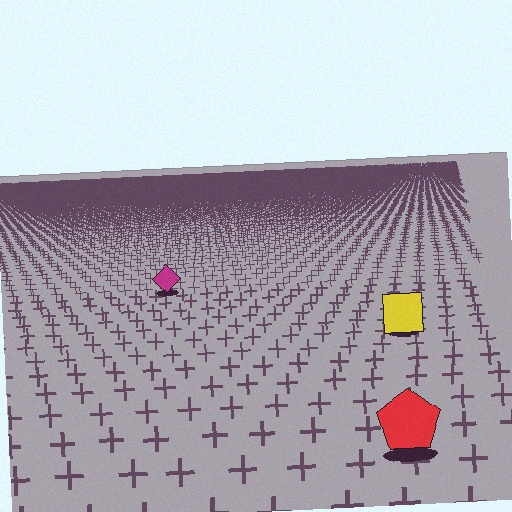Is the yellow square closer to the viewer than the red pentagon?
No. The red pentagon is closer — you can tell from the texture gradient: the ground texture is coarser near it.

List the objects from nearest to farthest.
From nearest to farthest: the red pentagon, the yellow square, the magenta diamond.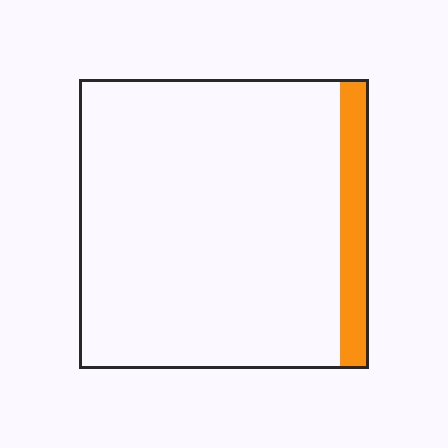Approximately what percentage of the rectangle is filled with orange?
Approximately 10%.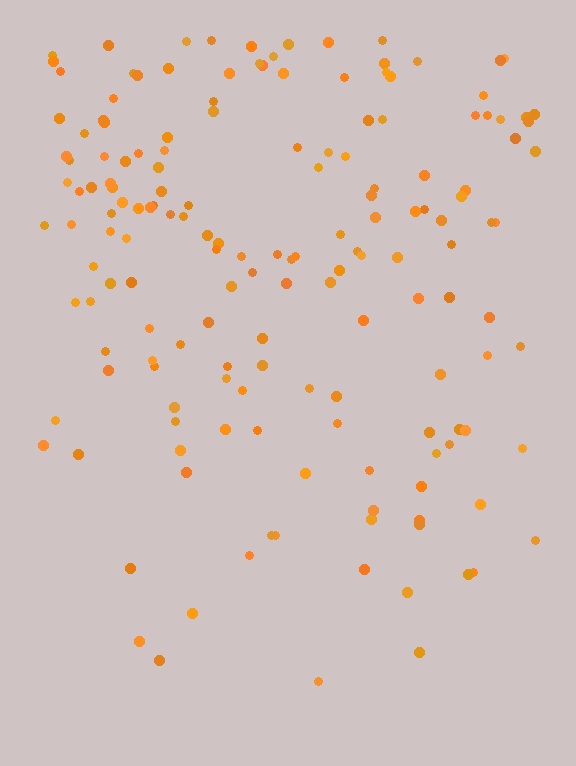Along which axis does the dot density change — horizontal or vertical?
Vertical.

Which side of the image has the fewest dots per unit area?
The bottom.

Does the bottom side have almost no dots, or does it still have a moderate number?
Still a moderate number, just noticeably fewer than the top.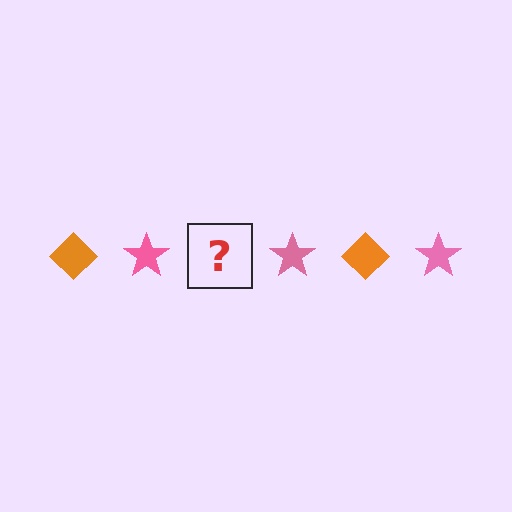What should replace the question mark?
The question mark should be replaced with an orange diamond.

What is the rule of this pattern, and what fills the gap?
The rule is that the pattern alternates between orange diamond and pink star. The gap should be filled with an orange diamond.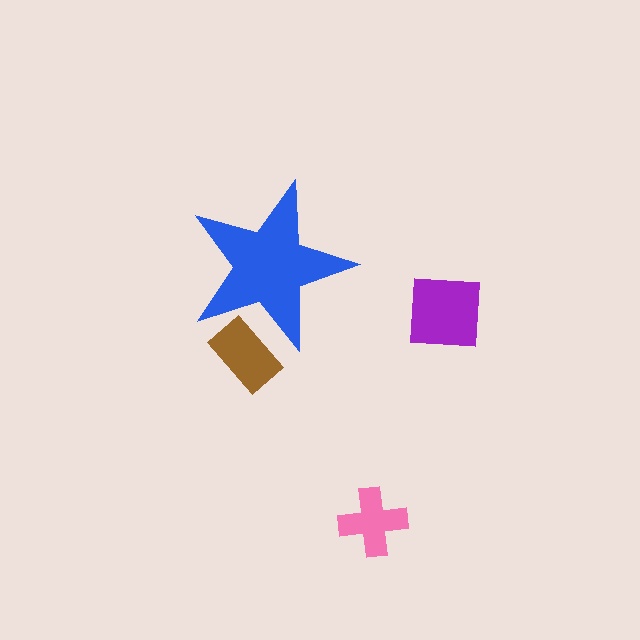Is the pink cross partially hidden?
No, the pink cross is fully visible.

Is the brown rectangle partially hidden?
Yes, the brown rectangle is partially hidden behind the blue star.